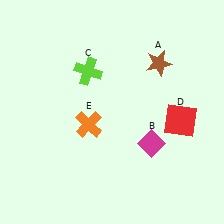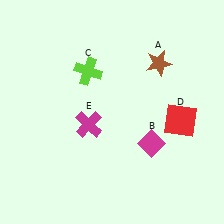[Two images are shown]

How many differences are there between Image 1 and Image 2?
There is 1 difference between the two images.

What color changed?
The cross (E) changed from orange in Image 1 to magenta in Image 2.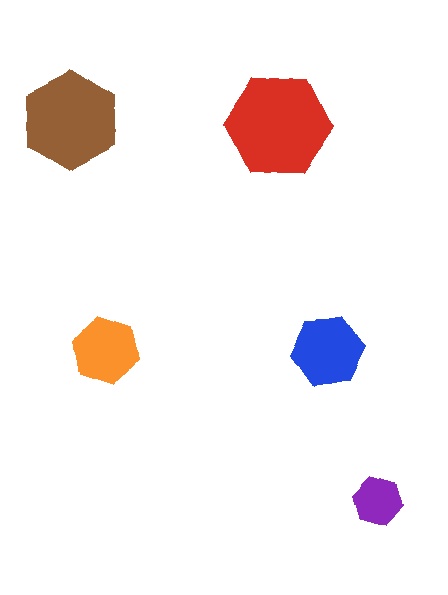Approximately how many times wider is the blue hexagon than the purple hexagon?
About 1.5 times wider.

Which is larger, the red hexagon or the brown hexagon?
The red one.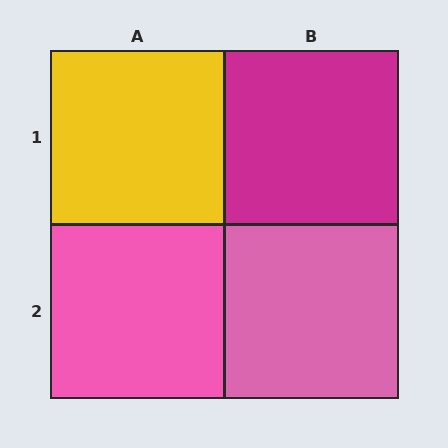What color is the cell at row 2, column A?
Pink.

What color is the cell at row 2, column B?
Pink.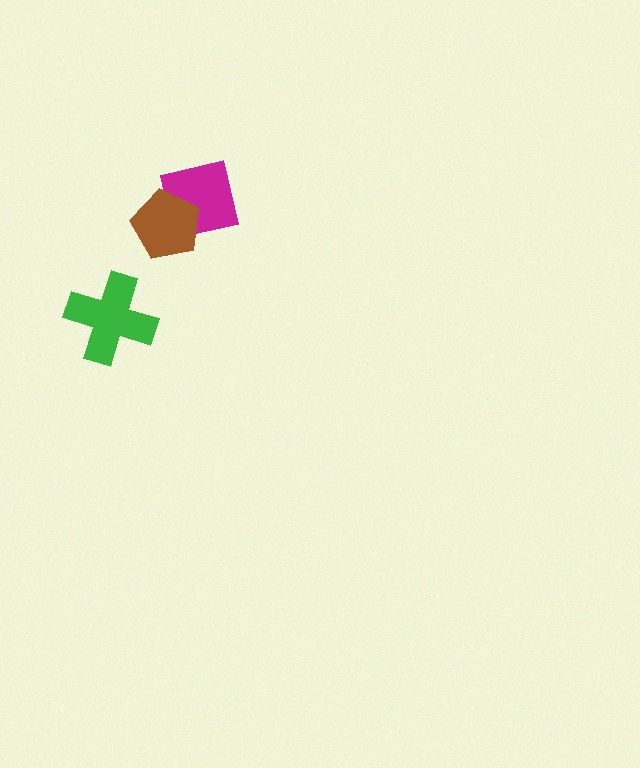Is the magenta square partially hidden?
Yes, it is partially covered by another shape.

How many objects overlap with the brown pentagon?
1 object overlaps with the brown pentagon.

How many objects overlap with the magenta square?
1 object overlaps with the magenta square.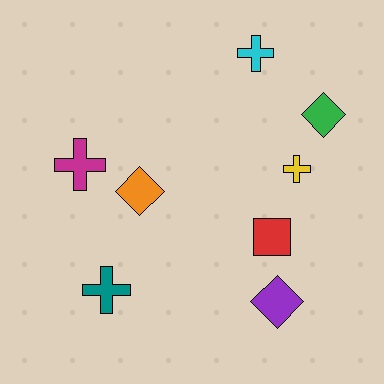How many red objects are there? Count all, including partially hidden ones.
There is 1 red object.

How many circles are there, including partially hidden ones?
There are no circles.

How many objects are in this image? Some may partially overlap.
There are 8 objects.